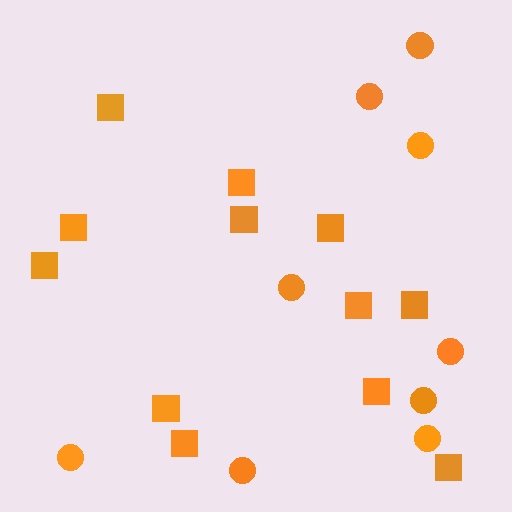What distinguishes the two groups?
There are 2 groups: one group of squares (12) and one group of circles (9).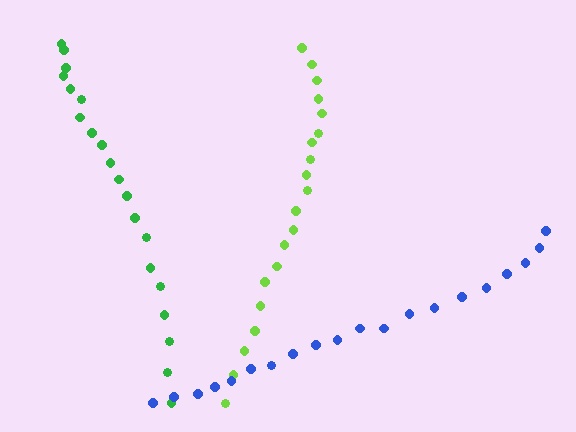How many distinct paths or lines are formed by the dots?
There are 3 distinct paths.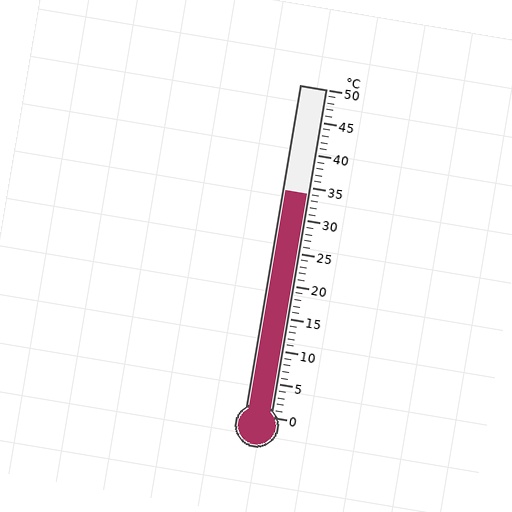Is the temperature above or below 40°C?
The temperature is below 40°C.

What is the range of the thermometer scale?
The thermometer scale ranges from 0°C to 50°C.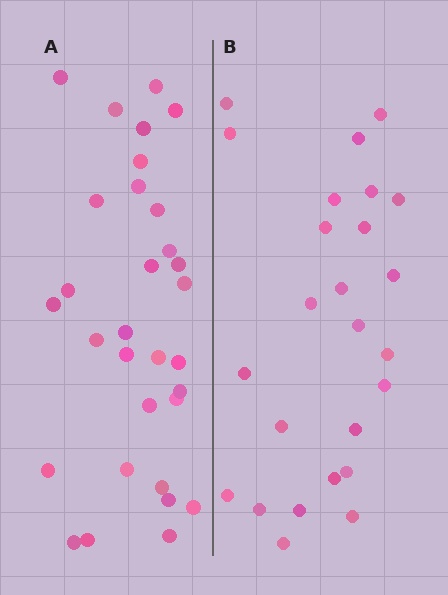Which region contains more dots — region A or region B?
Region A (the left region) has more dots.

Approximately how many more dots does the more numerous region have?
Region A has about 6 more dots than region B.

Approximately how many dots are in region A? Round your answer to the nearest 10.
About 30 dots. (The exact count is 31, which rounds to 30.)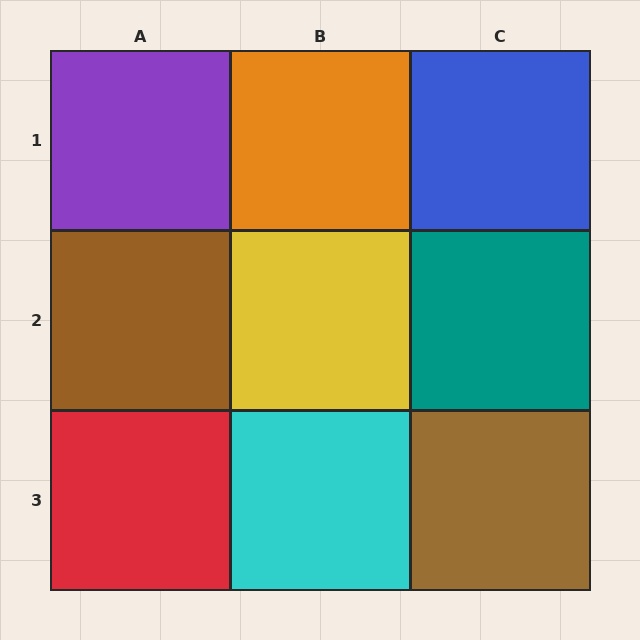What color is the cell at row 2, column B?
Yellow.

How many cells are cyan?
1 cell is cyan.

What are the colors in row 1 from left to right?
Purple, orange, blue.